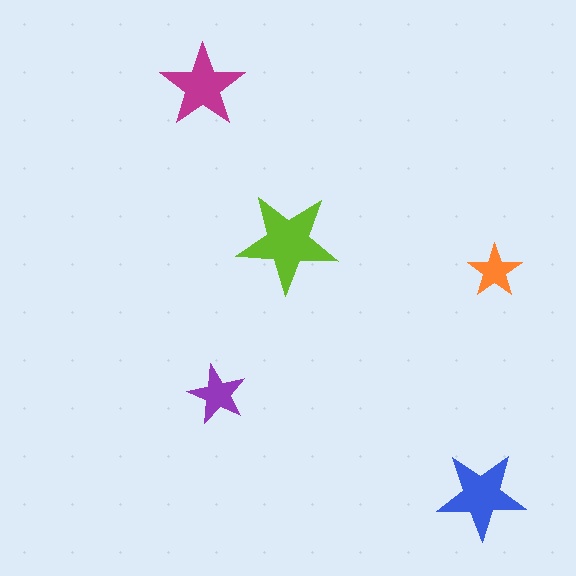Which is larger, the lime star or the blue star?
The lime one.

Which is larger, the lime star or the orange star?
The lime one.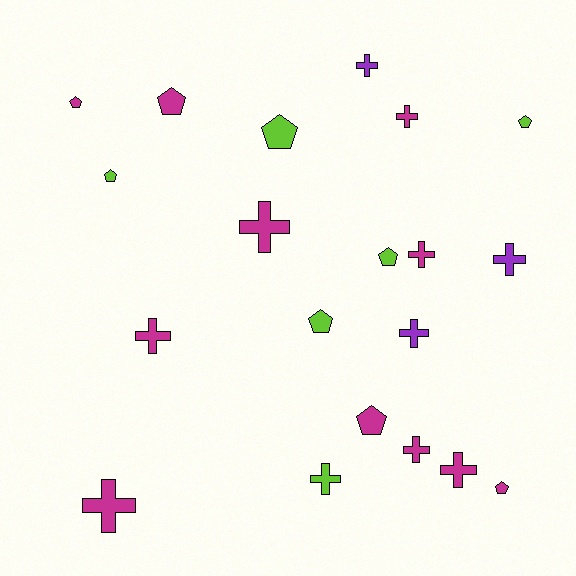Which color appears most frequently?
Magenta, with 11 objects.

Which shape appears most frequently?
Cross, with 11 objects.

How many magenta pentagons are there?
There are 4 magenta pentagons.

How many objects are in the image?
There are 20 objects.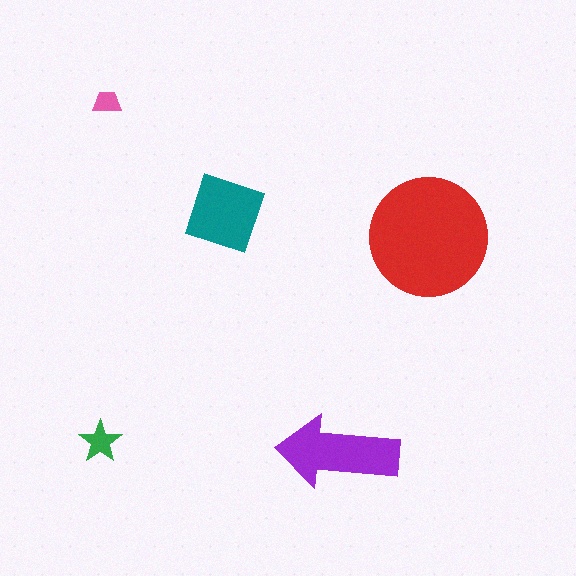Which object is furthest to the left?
The green star is leftmost.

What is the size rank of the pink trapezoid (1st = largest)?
5th.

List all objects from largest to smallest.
The red circle, the purple arrow, the teal diamond, the green star, the pink trapezoid.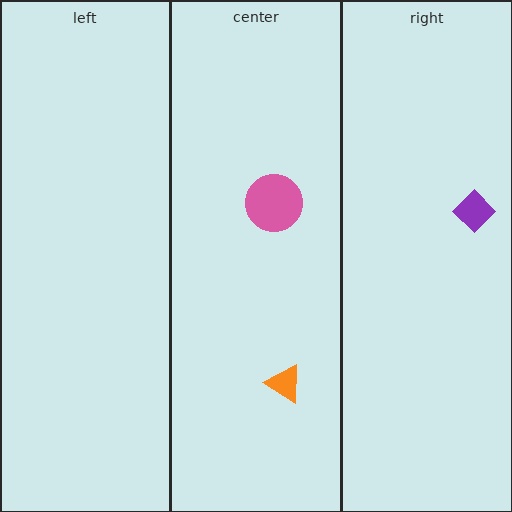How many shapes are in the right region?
1.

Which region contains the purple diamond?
The right region.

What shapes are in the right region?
The purple diamond.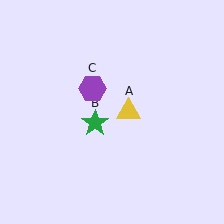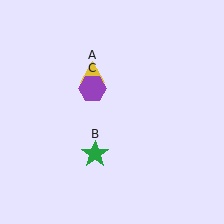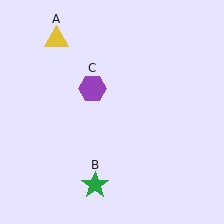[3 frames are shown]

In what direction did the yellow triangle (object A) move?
The yellow triangle (object A) moved up and to the left.